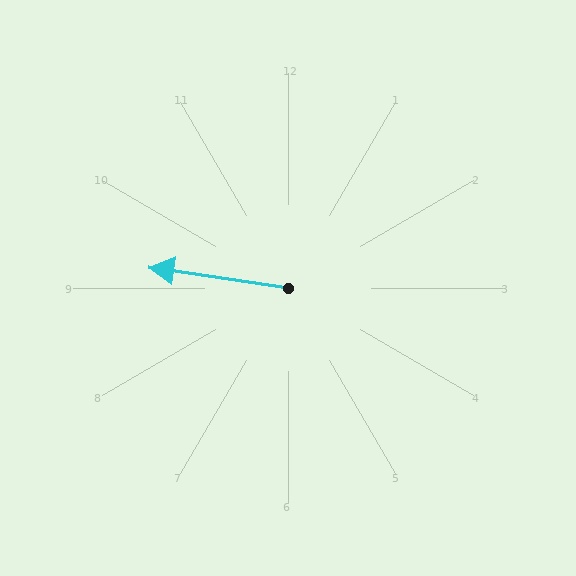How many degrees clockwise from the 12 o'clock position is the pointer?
Approximately 278 degrees.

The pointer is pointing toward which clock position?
Roughly 9 o'clock.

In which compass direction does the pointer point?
West.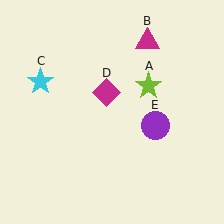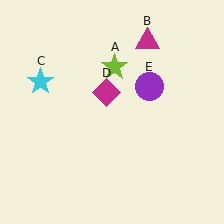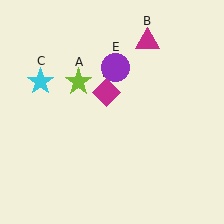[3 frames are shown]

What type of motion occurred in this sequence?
The lime star (object A), purple circle (object E) rotated counterclockwise around the center of the scene.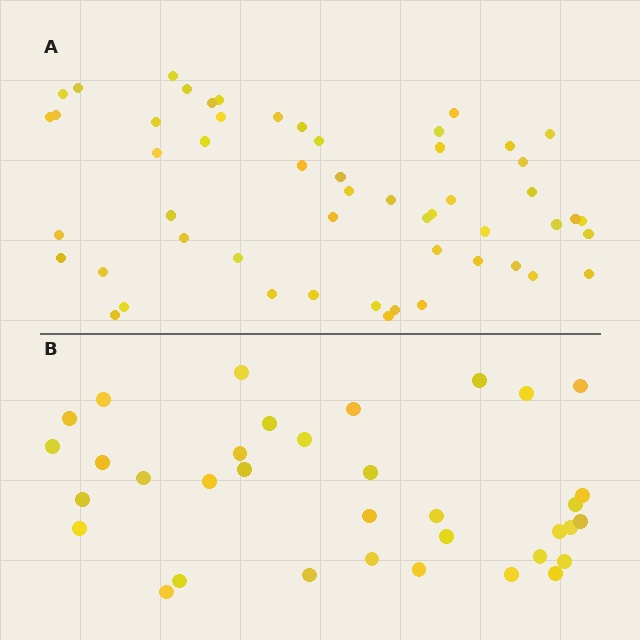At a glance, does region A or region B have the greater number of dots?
Region A (the top region) has more dots.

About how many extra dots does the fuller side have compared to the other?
Region A has approximately 20 more dots than region B.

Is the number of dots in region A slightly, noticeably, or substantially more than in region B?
Region A has substantially more. The ratio is roughly 1.5 to 1.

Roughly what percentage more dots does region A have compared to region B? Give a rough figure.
About 55% more.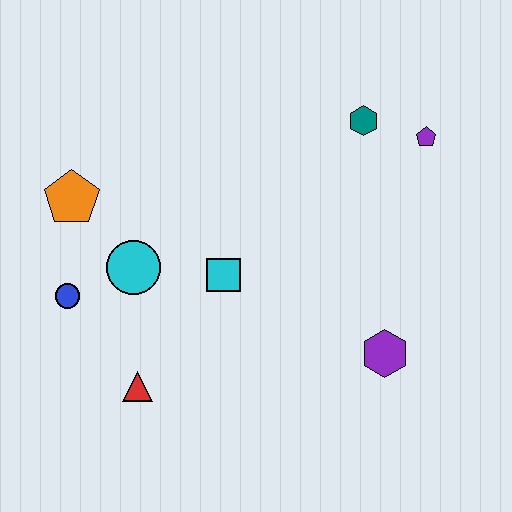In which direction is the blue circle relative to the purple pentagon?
The blue circle is to the left of the purple pentagon.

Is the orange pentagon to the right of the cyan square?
No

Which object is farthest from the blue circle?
The purple pentagon is farthest from the blue circle.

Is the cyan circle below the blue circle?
No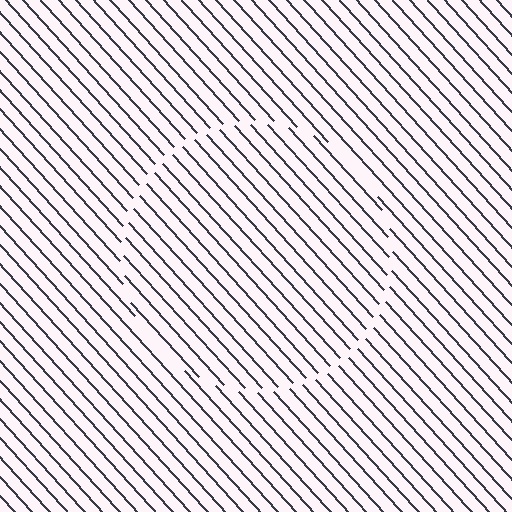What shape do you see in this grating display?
An illusory circle. The interior of the shape contains the same grating, shifted by half a period — the contour is defined by the phase discontinuity where line-ends from the inner and outer gratings abut.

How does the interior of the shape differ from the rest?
The interior of the shape contains the same grating, shifted by half a period — the contour is defined by the phase discontinuity where line-ends from the inner and outer gratings abut.